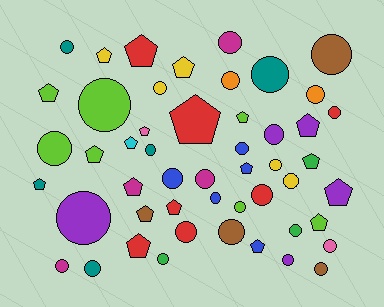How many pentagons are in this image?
There are 20 pentagons.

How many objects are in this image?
There are 50 objects.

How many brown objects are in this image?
There are 4 brown objects.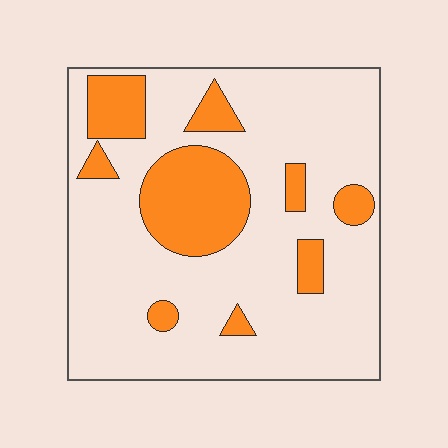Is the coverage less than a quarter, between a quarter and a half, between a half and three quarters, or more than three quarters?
Less than a quarter.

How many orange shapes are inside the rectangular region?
9.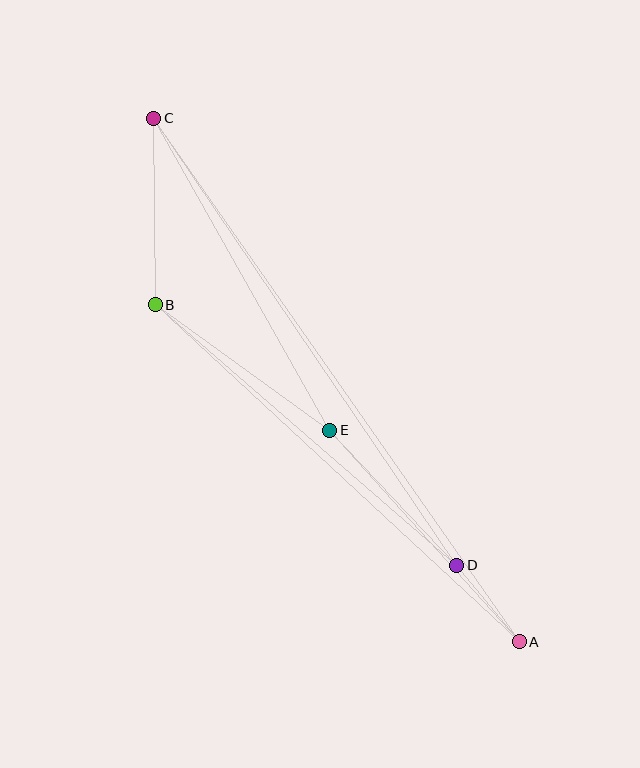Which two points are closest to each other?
Points A and D are closest to each other.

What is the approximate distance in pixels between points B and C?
The distance between B and C is approximately 186 pixels.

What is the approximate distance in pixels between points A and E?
The distance between A and E is approximately 284 pixels.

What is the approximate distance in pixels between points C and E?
The distance between C and E is approximately 358 pixels.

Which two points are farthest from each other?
Points A and C are farthest from each other.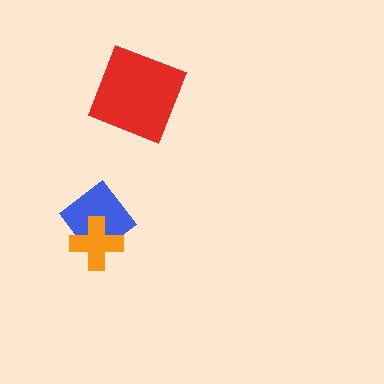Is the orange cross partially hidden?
No, no other shape covers it.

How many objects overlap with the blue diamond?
1 object overlaps with the blue diamond.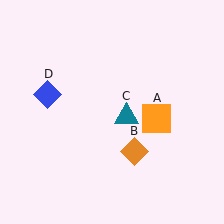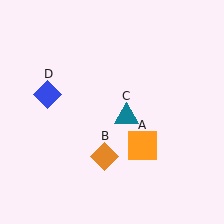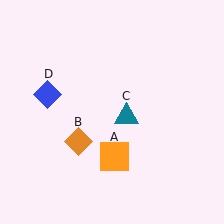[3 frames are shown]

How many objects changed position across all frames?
2 objects changed position: orange square (object A), orange diamond (object B).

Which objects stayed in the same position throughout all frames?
Teal triangle (object C) and blue diamond (object D) remained stationary.